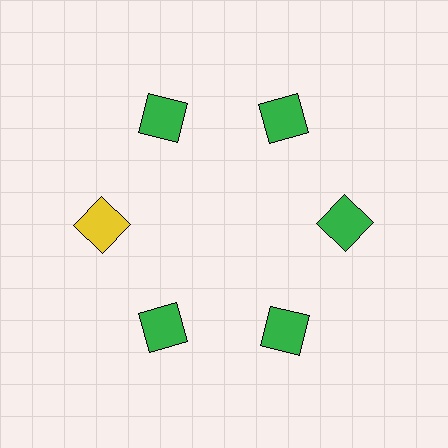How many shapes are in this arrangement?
There are 6 shapes arranged in a ring pattern.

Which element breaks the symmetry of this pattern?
The yellow square at roughly the 9 o'clock position breaks the symmetry. All other shapes are green squares.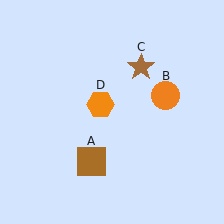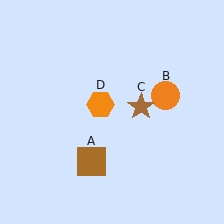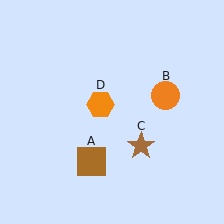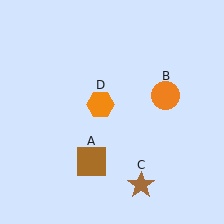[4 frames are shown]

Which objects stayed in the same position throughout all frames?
Brown square (object A) and orange circle (object B) and orange hexagon (object D) remained stationary.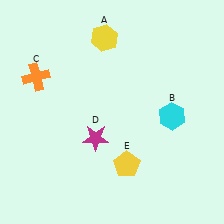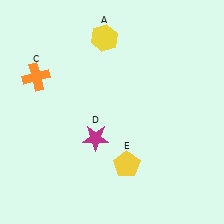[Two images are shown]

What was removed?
The cyan hexagon (B) was removed in Image 2.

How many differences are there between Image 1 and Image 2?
There is 1 difference between the two images.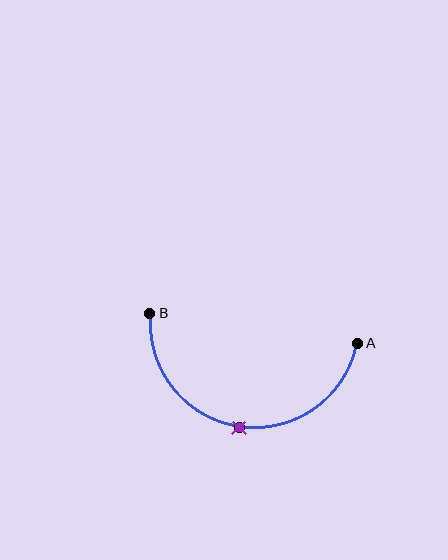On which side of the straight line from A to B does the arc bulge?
The arc bulges below the straight line connecting A and B.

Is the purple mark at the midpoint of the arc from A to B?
Yes. The purple mark lies on the arc at equal arc-length from both A and B — it is the arc midpoint.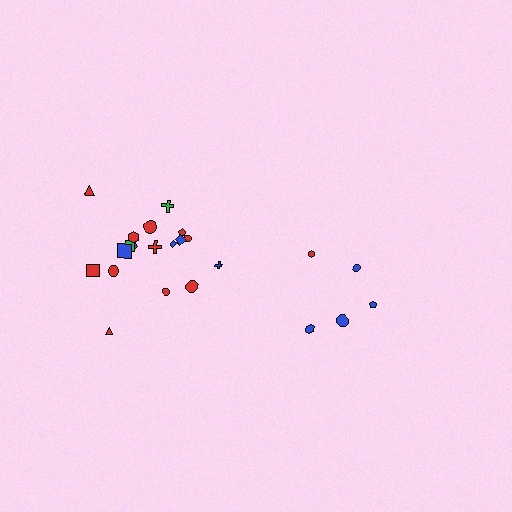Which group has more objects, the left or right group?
The left group.